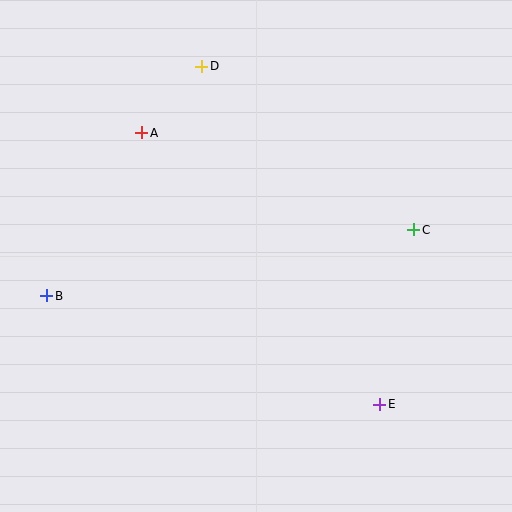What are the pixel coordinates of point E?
Point E is at (380, 404).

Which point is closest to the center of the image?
Point C at (414, 230) is closest to the center.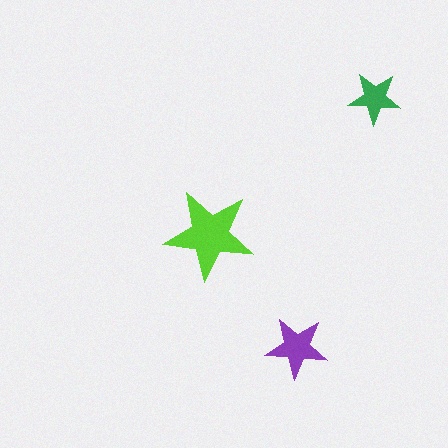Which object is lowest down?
The purple star is bottommost.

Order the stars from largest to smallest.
the lime one, the purple one, the green one.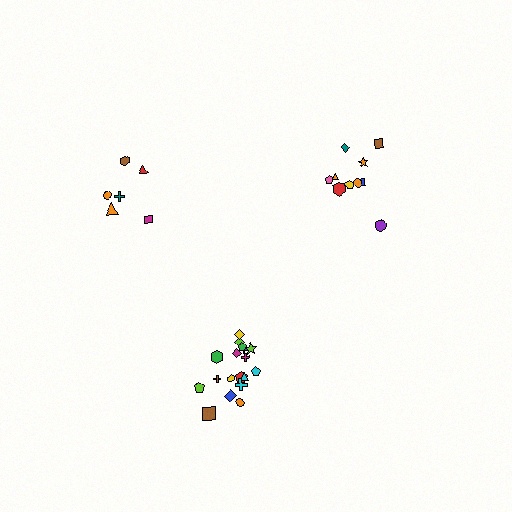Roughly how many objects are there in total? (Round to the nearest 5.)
Roughly 35 objects in total.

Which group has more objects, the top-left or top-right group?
The top-right group.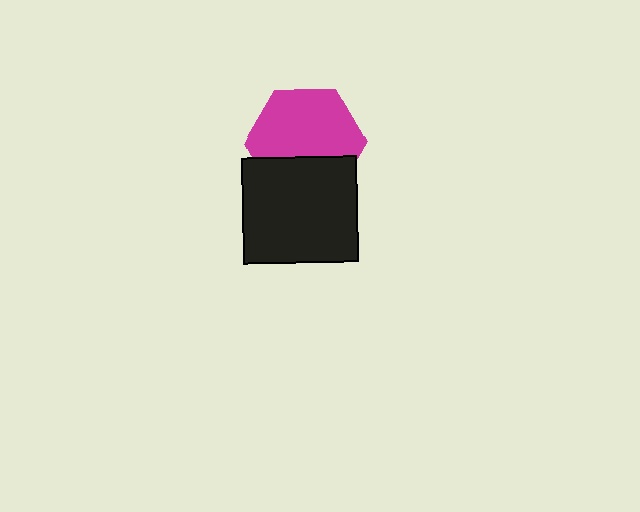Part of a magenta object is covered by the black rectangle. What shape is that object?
It is a hexagon.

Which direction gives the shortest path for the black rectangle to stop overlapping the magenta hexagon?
Moving down gives the shortest separation.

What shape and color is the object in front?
The object in front is a black rectangle.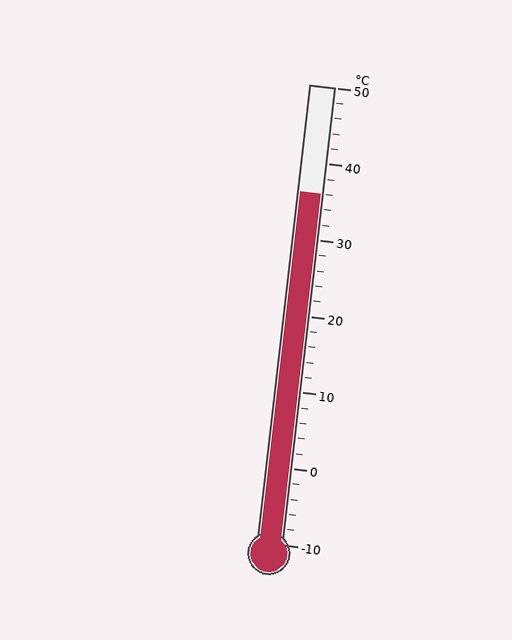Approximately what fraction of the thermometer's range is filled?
The thermometer is filled to approximately 75% of its range.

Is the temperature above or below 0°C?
The temperature is above 0°C.